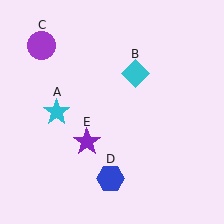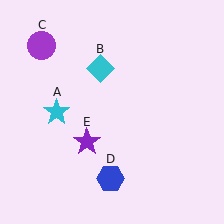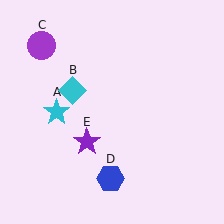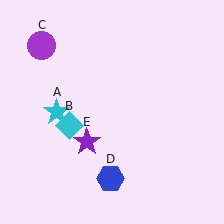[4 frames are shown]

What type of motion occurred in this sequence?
The cyan diamond (object B) rotated counterclockwise around the center of the scene.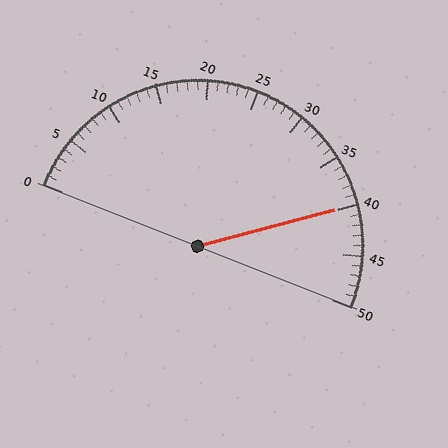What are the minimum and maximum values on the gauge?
The gauge ranges from 0 to 50.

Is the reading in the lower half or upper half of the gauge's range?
The reading is in the upper half of the range (0 to 50).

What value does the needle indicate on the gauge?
The needle indicates approximately 40.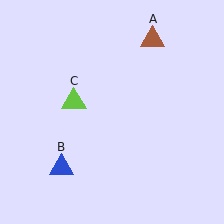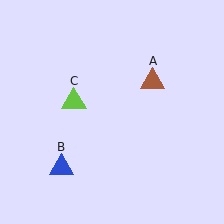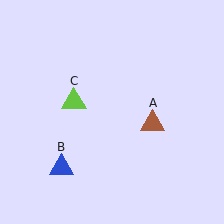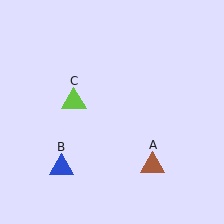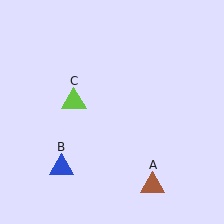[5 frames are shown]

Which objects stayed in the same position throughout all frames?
Blue triangle (object B) and lime triangle (object C) remained stationary.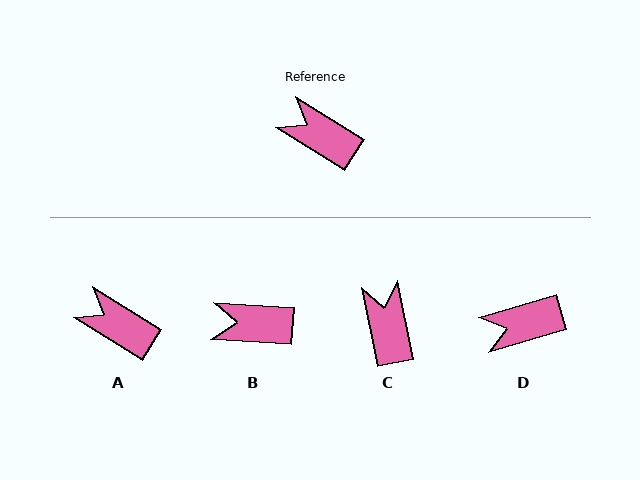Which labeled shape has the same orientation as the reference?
A.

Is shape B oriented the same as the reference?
No, it is off by about 29 degrees.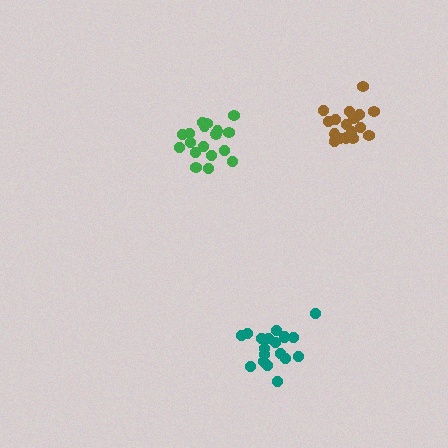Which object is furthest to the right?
The brown cluster is rightmost.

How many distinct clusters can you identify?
There are 3 distinct clusters.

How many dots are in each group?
Group 1: 18 dots, Group 2: 20 dots, Group 3: 18 dots (56 total).